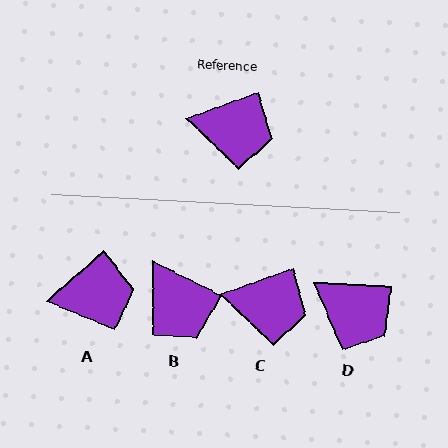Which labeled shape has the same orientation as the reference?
C.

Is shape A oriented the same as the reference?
No, it is off by about 22 degrees.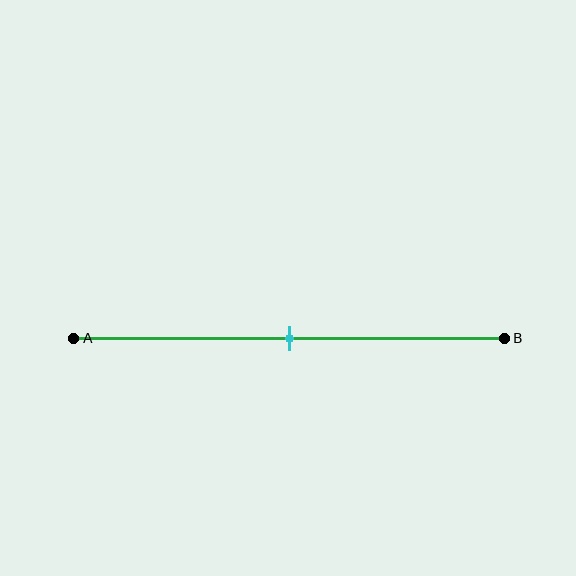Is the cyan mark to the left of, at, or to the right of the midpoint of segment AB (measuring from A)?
The cyan mark is approximately at the midpoint of segment AB.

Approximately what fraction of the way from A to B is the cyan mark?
The cyan mark is approximately 50% of the way from A to B.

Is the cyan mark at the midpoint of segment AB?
Yes, the mark is approximately at the midpoint.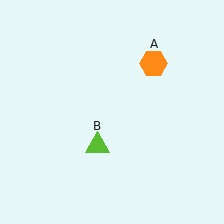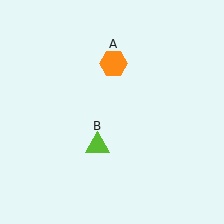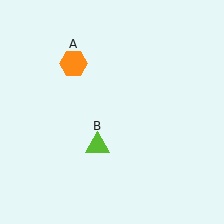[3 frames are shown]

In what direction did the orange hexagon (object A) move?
The orange hexagon (object A) moved left.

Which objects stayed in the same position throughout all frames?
Lime triangle (object B) remained stationary.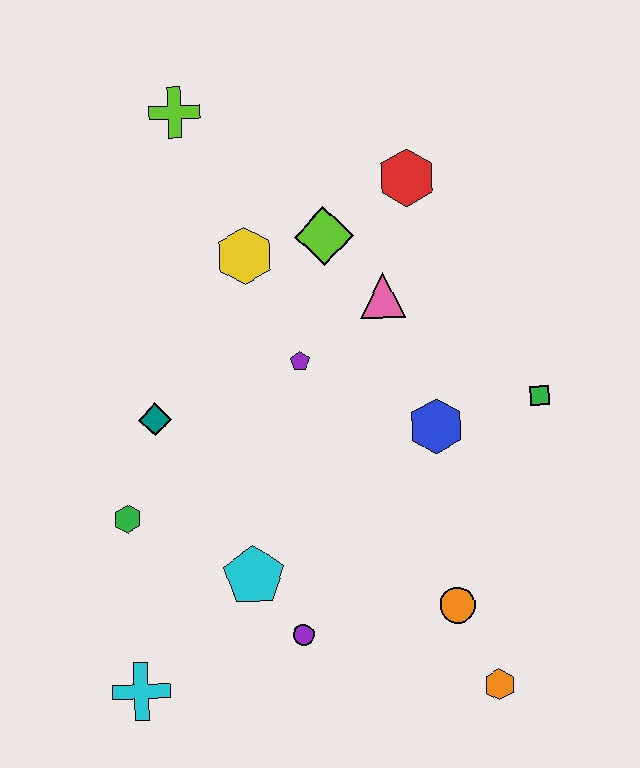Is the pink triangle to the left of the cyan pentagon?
No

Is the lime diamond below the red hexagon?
Yes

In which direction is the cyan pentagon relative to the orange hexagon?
The cyan pentagon is to the left of the orange hexagon.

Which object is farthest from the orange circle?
The lime cross is farthest from the orange circle.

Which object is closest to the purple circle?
The cyan pentagon is closest to the purple circle.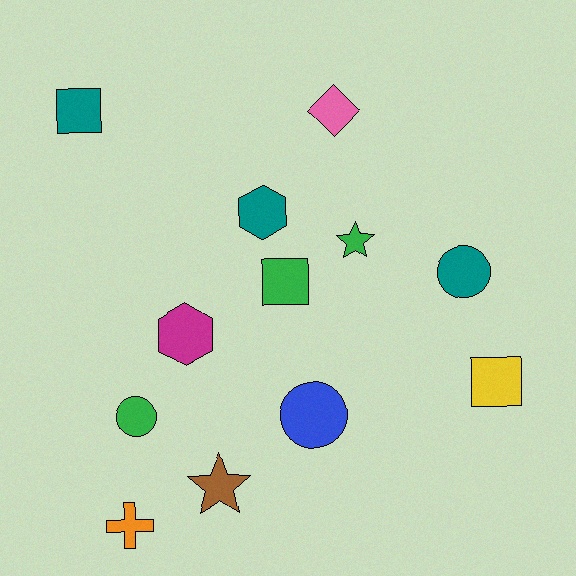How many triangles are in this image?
There are no triangles.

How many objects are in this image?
There are 12 objects.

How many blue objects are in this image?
There is 1 blue object.